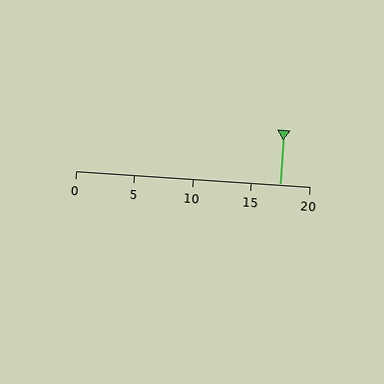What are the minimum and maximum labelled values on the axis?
The axis runs from 0 to 20.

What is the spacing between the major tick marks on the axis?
The major ticks are spaced 5 apart.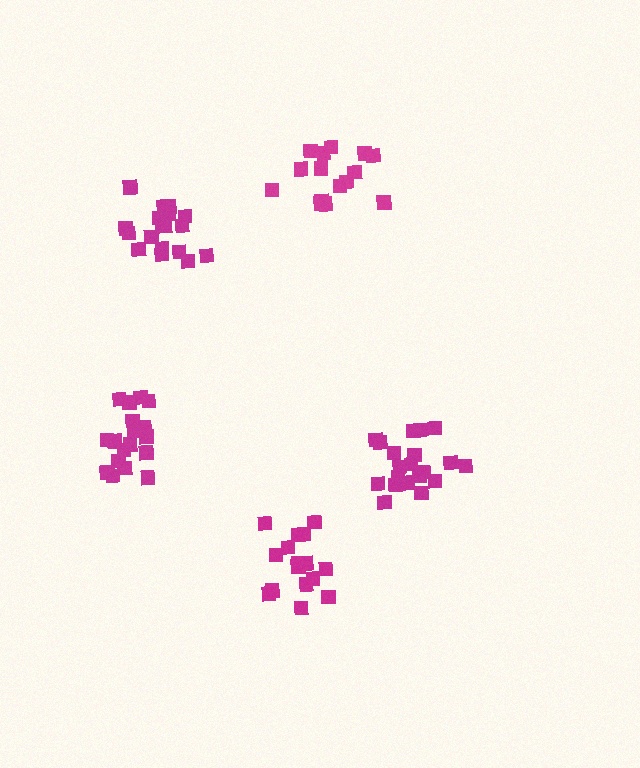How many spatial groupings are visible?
There are 5 spatial groupings.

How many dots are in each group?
Group 1: 20 dots, Group 2: 19 dots, Group 3: 18 dots, Group 4: 17 dots, Group 5: 15 dots (89 total).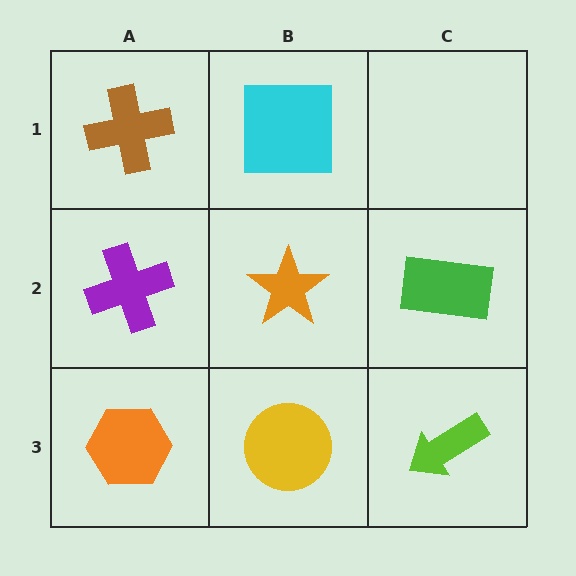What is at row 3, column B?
A yellow circle.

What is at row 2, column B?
An orange star.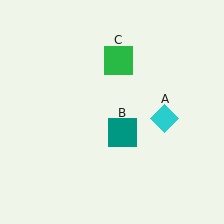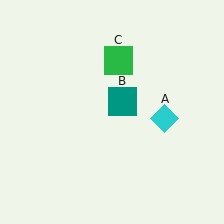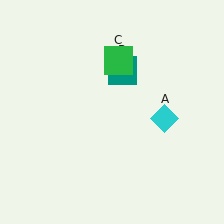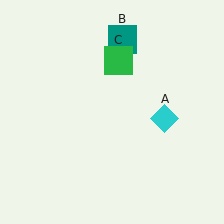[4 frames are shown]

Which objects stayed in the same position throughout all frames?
Cyan diamond (object A) and green square (object C) remained stationary.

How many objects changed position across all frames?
1 object changed position: teal square (object B).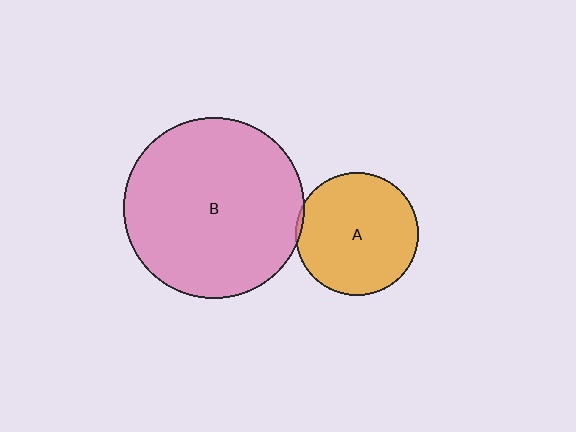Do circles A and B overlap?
Yes.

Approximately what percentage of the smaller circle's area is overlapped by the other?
Approximately 5%.